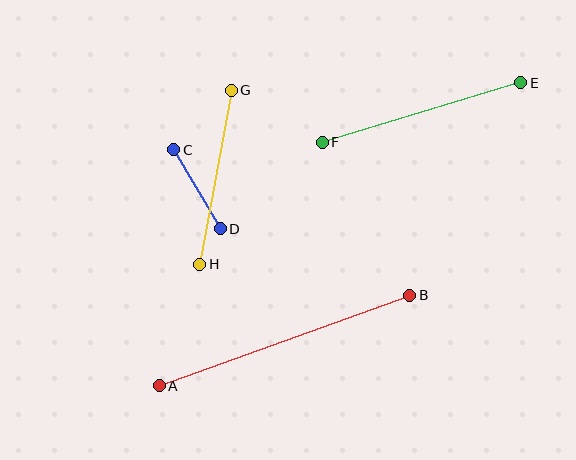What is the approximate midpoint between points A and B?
The midpoint is at approximately (284, 341) pixels.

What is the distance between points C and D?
The distance is approximately 92 pixels.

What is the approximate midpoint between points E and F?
The midpoint is at approximately (421, 112) pixels.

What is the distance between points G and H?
The distance is approximately 177 pixels.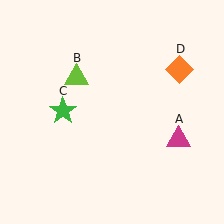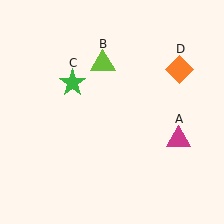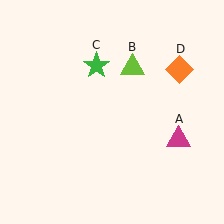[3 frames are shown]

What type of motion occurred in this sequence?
The lime triangle (object B), green star (object C) rotated clockwise around the center of the scene.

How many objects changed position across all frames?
2 objects changed position: lime triangle (object B), green star (object C).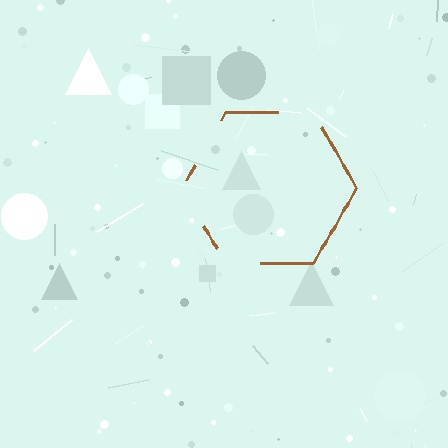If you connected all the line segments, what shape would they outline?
They would outline a hexagon.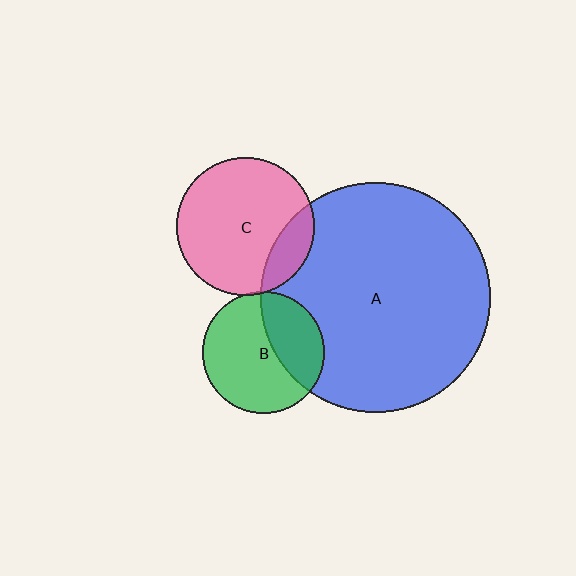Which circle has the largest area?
Circle A (blue).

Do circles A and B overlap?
Yes.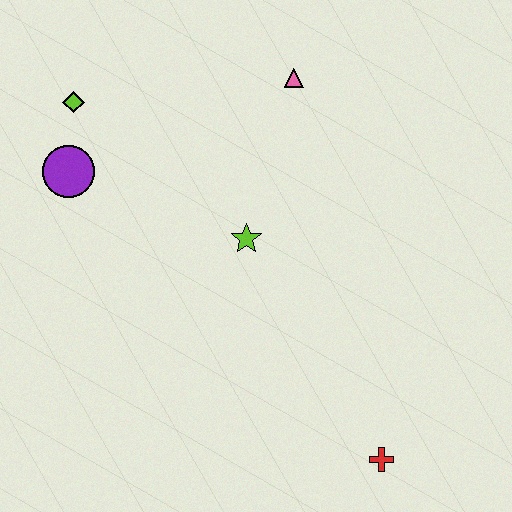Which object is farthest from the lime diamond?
The red cross is farthest from the lime diamond.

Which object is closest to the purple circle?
The lime diamond is closest to the purple circle.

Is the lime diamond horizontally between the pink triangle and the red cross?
No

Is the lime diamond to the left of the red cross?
Yes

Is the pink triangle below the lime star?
No